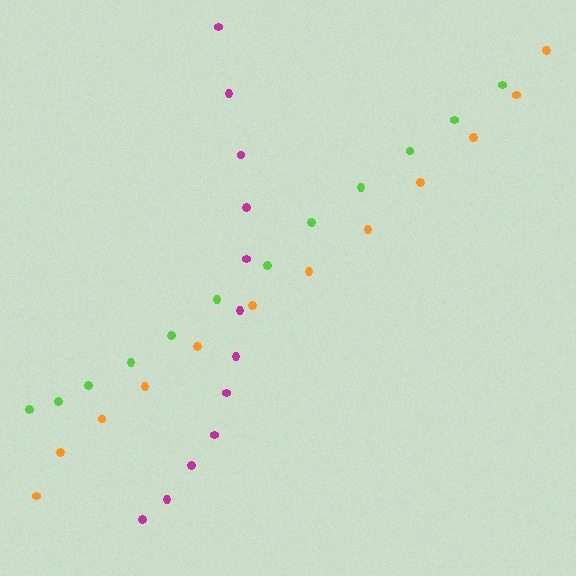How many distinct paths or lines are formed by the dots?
There are 3 distinct paths.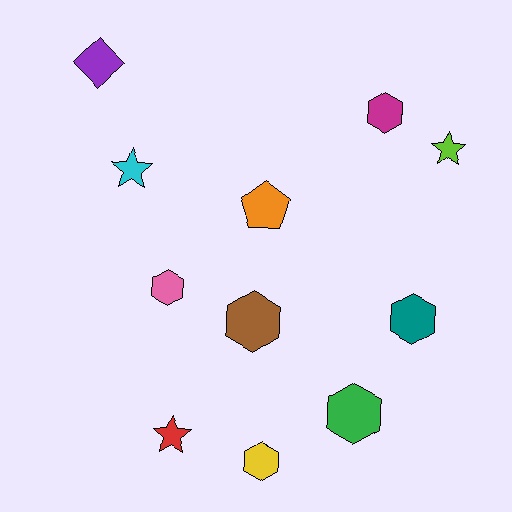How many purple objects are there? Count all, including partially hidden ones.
There is 1 purple object.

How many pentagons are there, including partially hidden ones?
There is 1 pentagon.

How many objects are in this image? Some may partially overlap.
There are 11 objects.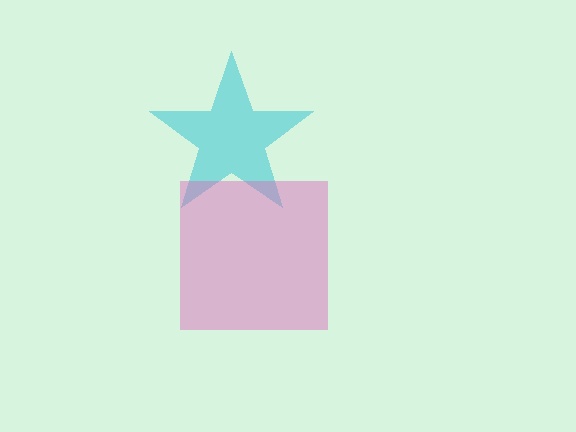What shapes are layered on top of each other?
The layered shapes are: a cyan star, a pink square.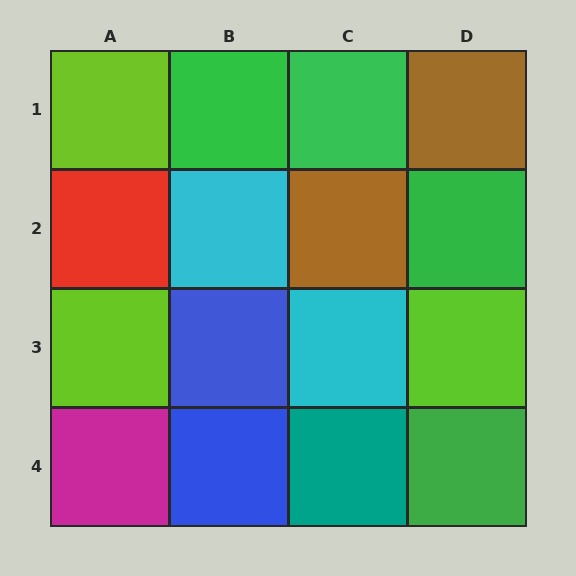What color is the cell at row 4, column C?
Teal.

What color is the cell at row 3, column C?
Cyan.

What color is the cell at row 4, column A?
Magenta.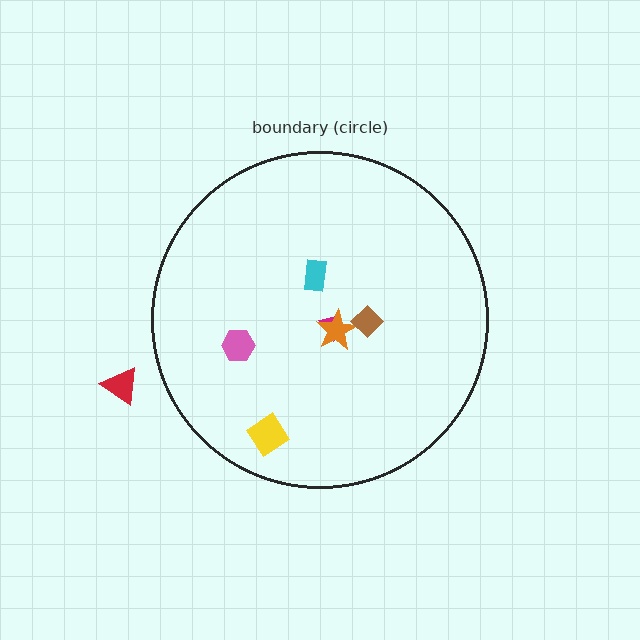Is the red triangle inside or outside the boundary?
Outside.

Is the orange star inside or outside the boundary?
Inside.